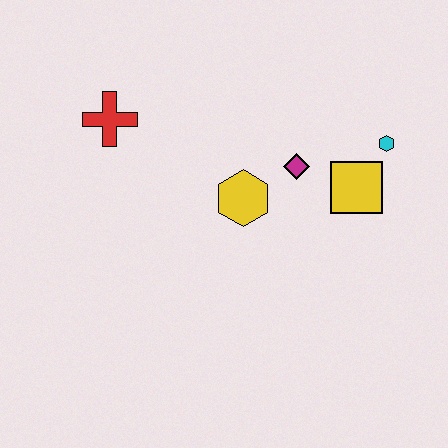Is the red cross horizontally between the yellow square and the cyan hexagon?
No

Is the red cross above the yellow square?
Yes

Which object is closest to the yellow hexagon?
The magenta diamond is closest to the yellow hexagon.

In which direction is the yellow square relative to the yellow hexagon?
The yellow square is to the right of the yellow hexagon.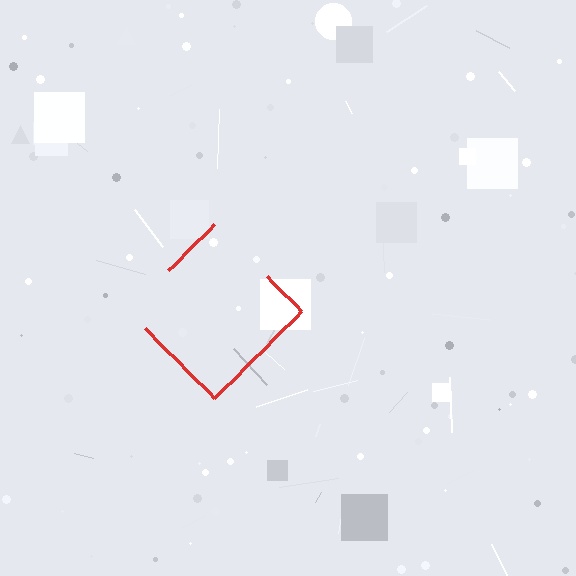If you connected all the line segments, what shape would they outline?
They would outline a diamond.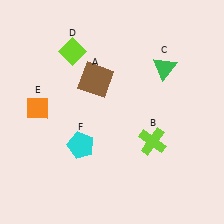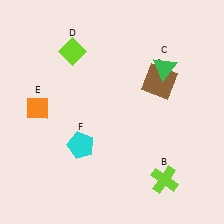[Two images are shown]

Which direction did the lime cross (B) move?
The lime cross (B) moved down.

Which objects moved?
The objects that moved are: the brown square (A), the lime cross (B).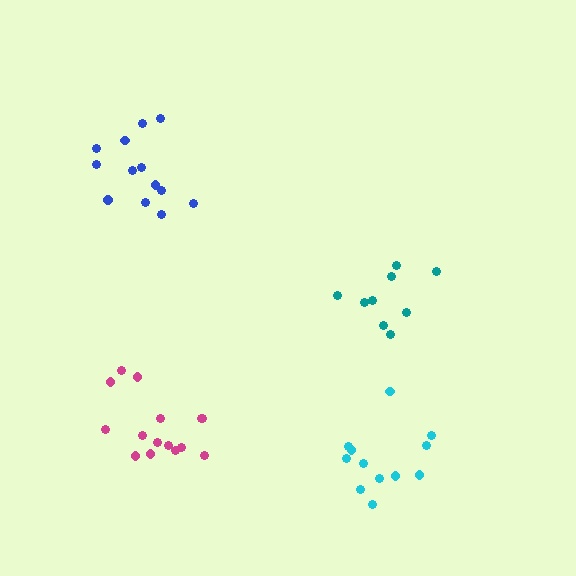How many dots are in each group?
Group 1: 12 dots, Group 2: 9 dots, Group 3: 13 dots, Group 4: 15 dots (49 total).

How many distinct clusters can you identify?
There are 4 distinct clusters.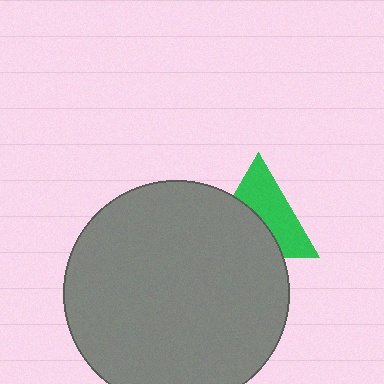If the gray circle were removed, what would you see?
You would see the complete green triangle.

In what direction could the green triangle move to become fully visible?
The green triangle could move toward the upper-right. That would shift it out from behind the gray circle entirely.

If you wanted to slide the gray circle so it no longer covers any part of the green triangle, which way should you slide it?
Slide it toward the lower-left — that is the most direct way to separate the two shapes.